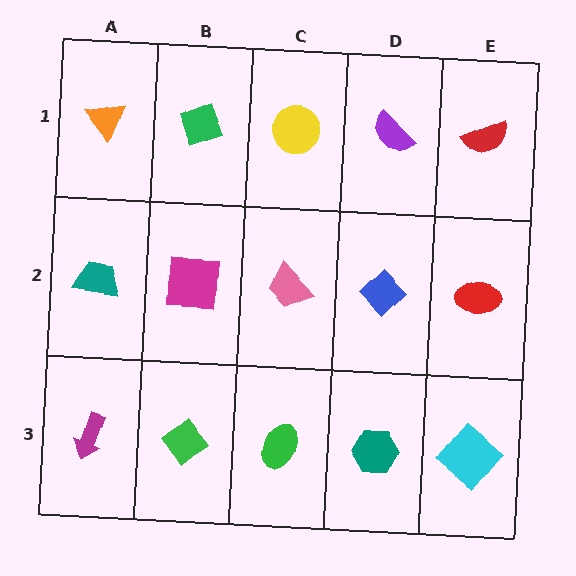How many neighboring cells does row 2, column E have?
3.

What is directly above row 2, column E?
A red semicircle.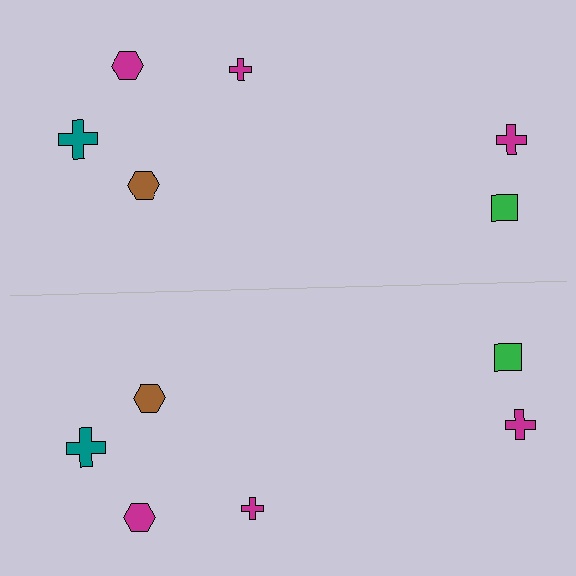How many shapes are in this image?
There are 12 shapes in this image.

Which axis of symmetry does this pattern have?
The pattern has a horizontal axis of symmetry running through the center of the image.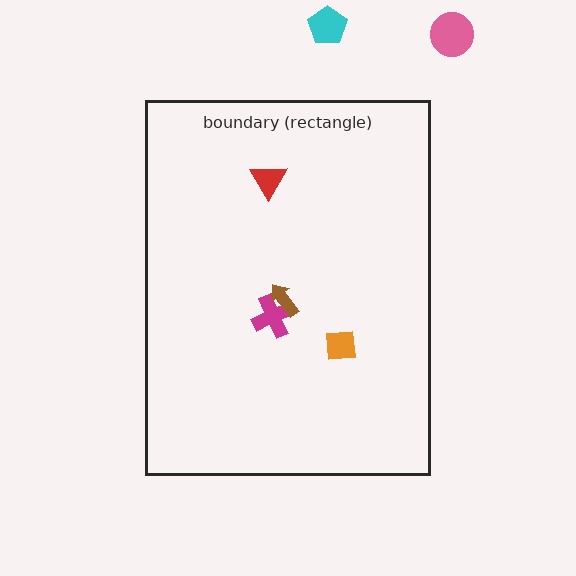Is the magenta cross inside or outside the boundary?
Inside.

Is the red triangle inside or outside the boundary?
Inside.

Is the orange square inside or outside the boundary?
Inside.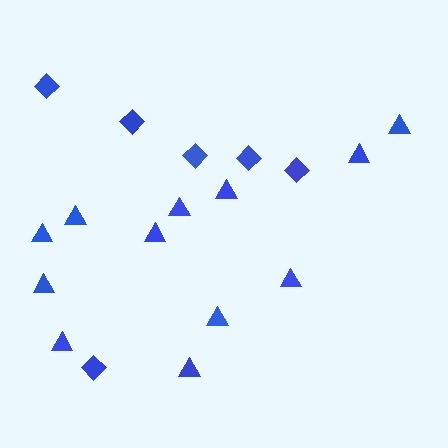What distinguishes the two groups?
There are 2 groups: one group of triangles (12) and one group of diamonds (6).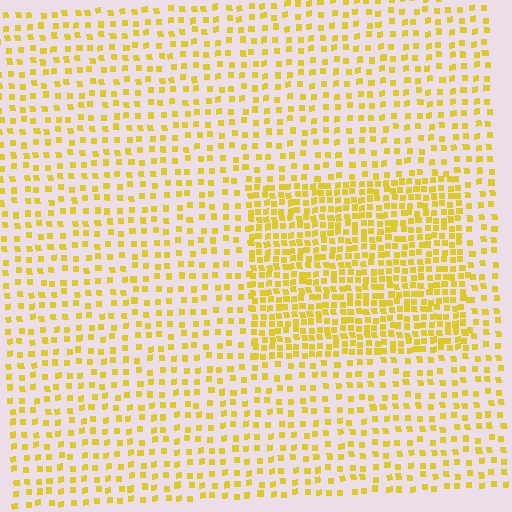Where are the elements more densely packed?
The elements are more densely packed inside the rectangle boundary.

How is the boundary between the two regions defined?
The boundary is defined by a change in element density (approximately 2.1x ratio). All elements are the same color, size, and shape.